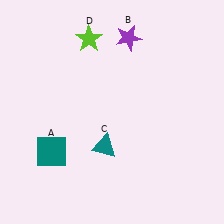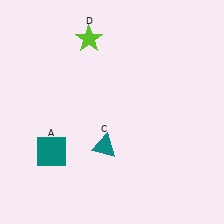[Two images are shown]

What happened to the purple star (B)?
The purple star (B) was removed in Image 2. It was in the top-right area of Image 1.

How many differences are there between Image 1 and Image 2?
There is 1 difference between the two images.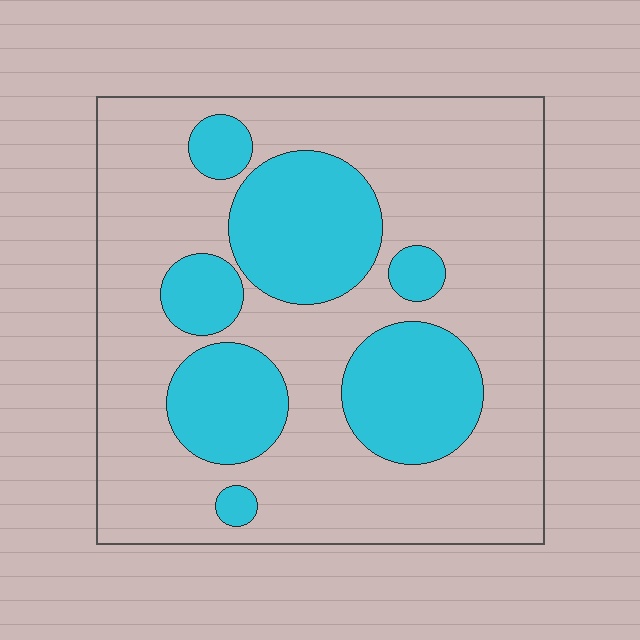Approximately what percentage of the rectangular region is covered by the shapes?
Approximately 30%.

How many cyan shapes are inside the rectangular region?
7.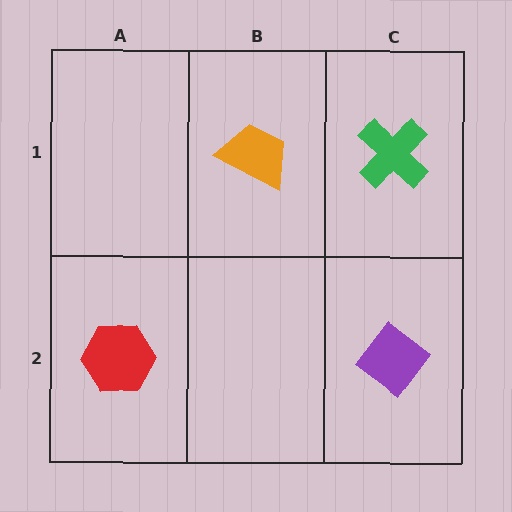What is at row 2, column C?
A purple diamond.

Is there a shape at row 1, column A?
No, that cell is empty.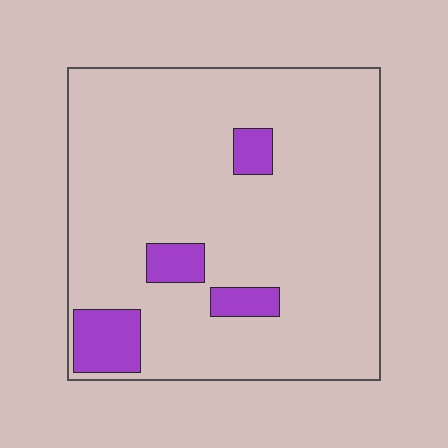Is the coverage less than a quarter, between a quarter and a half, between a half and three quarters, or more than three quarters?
Less than a quarter.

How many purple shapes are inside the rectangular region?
4.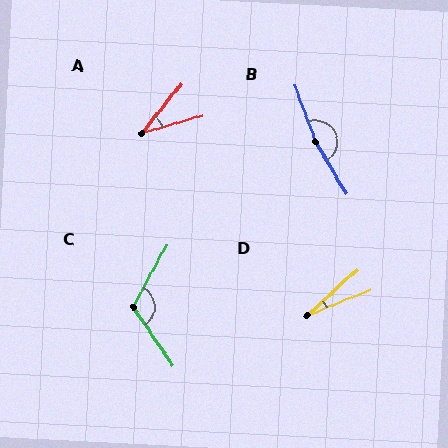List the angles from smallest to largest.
D (21°), A (35°), C (118°), B (170°).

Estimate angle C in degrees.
Approximately 118 degrees.